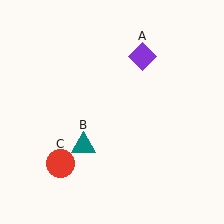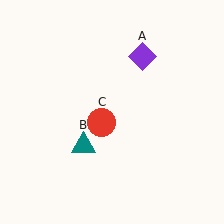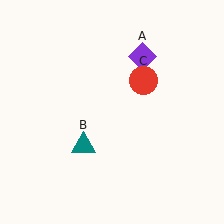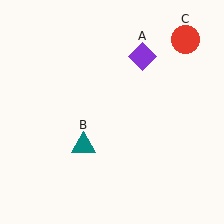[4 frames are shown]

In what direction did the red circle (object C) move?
The red circle (object C) moved up and to the right.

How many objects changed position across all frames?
1 object changed position: red circle (object C).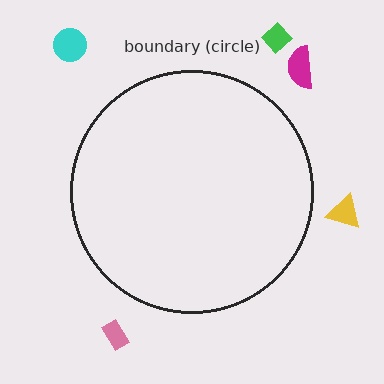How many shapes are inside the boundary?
0 inside, 5 outside.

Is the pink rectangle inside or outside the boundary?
Outside.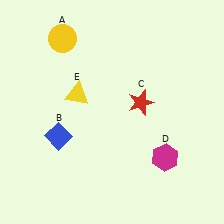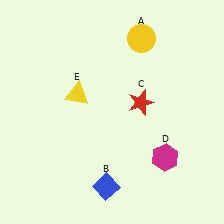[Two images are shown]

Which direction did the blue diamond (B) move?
The blue diamond (B) moved down.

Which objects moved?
The objects that moved are: the yellow circle (A), the blue diamond (B).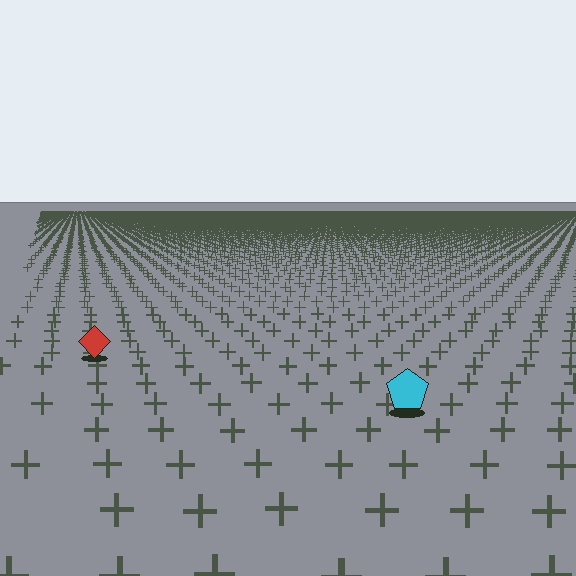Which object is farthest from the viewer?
The red diamond is farthest from the viewer. It appears smaller and the ground texture around it is denser.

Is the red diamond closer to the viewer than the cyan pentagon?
No. The cyan pentagon is closer — you can tell from the texture gradient: the ground texture is coarser near it.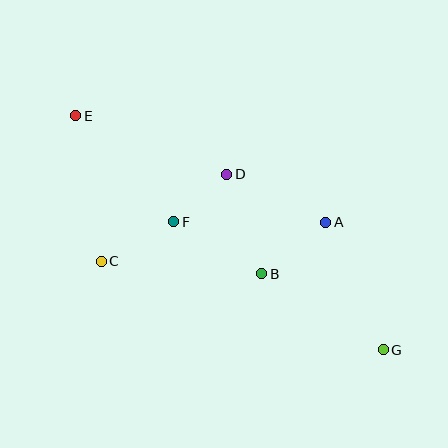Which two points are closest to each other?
Points D and F are closest to each other.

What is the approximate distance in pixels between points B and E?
The distance between B and E is approximately 244 pixels.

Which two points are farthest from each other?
Points E and G are farthest from each other.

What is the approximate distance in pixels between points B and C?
The distance between B and C is approximately 161 pixels.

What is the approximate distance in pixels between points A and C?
The distance between A and C is approximately 227 pixels.